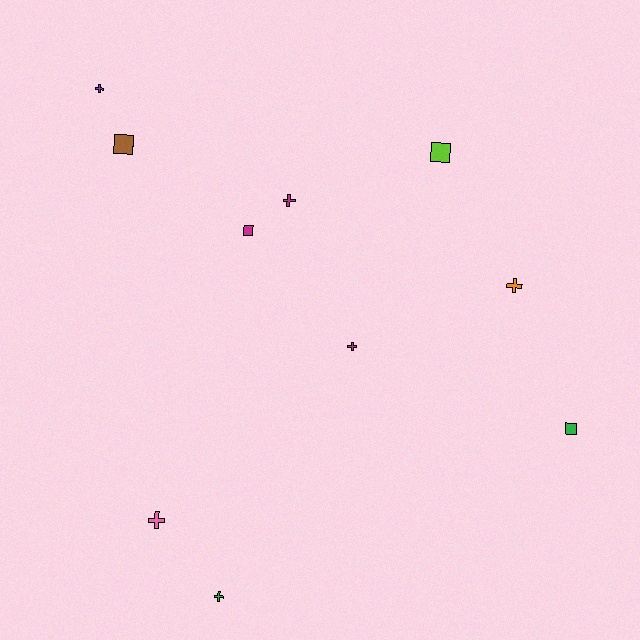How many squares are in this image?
There are 4 squares.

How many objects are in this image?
There are 10 objects.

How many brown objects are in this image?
There is 1 brown object.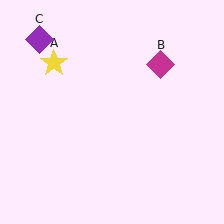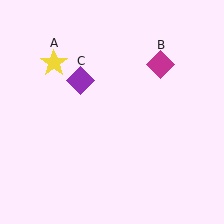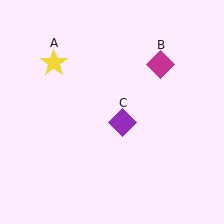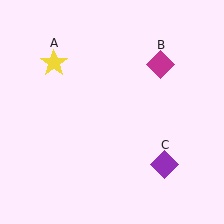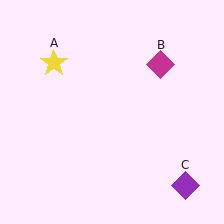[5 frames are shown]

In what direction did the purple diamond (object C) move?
The purple diamond (object C) moved down and to the right.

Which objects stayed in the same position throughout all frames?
Yellow star (object A) and magenta diamond (object B) remained stationary.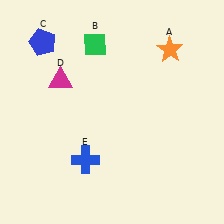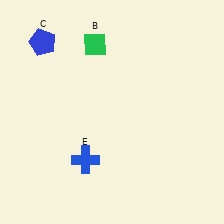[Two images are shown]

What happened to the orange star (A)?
The orange star (A) was removed in Image 2. It was in the top-right area of Image 1.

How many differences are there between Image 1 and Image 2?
There are 2 differences between the two images.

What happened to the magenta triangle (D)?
The magenta triangle (D) was removed in Image 2. It was in the top-left area of Image 1.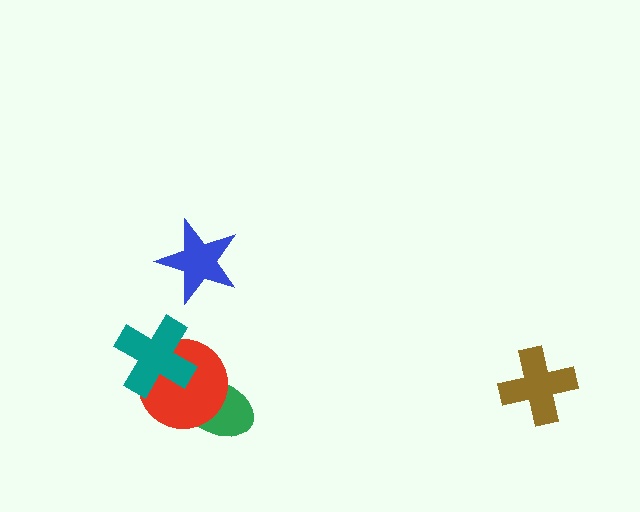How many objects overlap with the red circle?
2 objects overlap with the red circle.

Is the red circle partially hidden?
Yes, it is partially covered by another shape.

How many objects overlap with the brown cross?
0 objects overlap with the brown cross.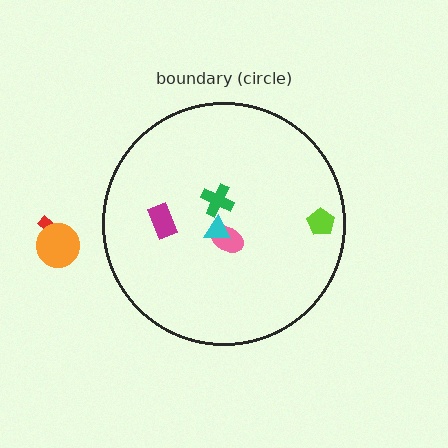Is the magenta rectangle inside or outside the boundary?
Inside.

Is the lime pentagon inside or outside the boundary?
Inside.